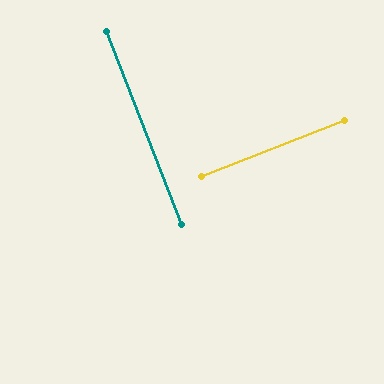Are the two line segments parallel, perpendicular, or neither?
Perpendicular — they meet at approximately 90°.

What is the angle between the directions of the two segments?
Approximately 90 degrees.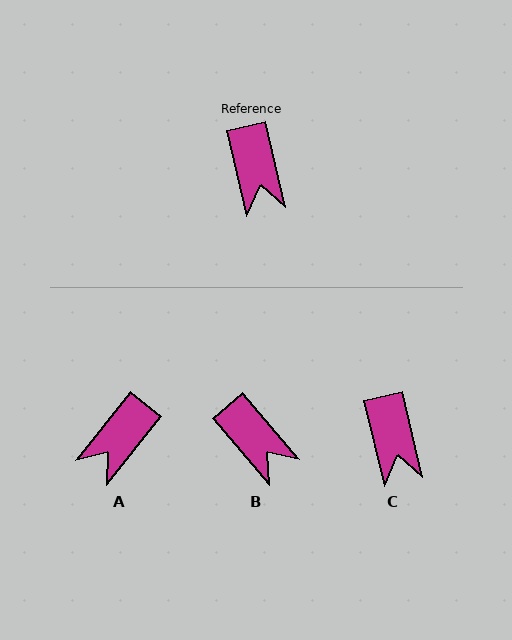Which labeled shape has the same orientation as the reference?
C.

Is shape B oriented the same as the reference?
No, it is off by about 27 degrees.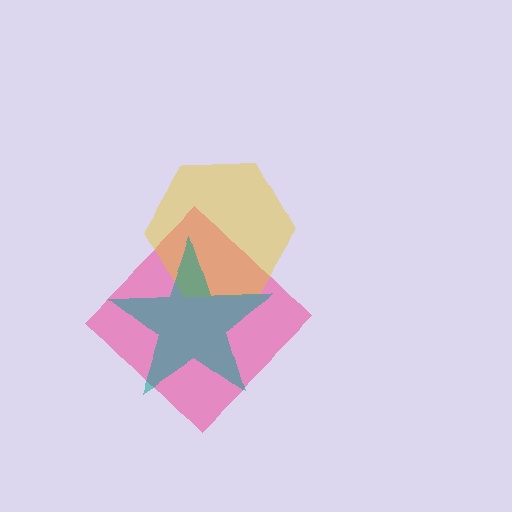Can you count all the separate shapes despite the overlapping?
Yes, there are 3 separate shapes.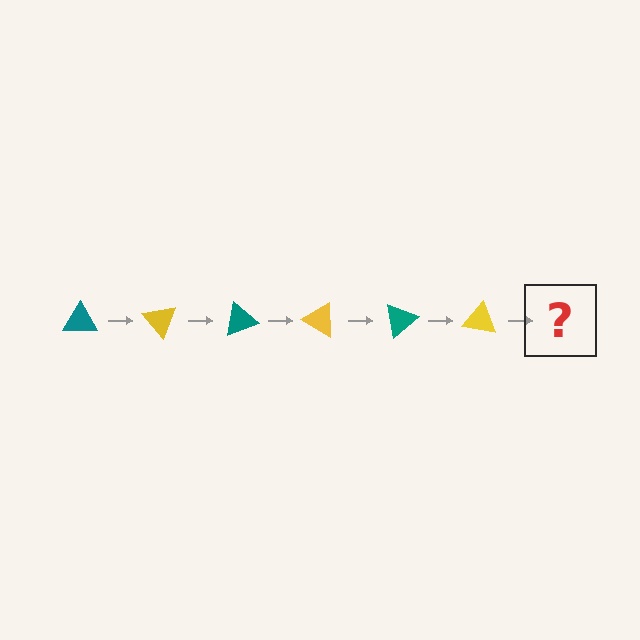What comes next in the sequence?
The next element should be a teal triangle, rotated 300 degrees from the start.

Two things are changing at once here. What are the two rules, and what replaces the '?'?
The two rules are that it rotates 50 degrees each step and the color cycles through teal and yellow. The '?' should be a teal triangle, rotated 300 degrees from the start.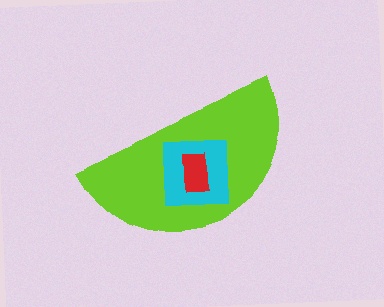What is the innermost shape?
The red rectangle.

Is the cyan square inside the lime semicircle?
Yes.